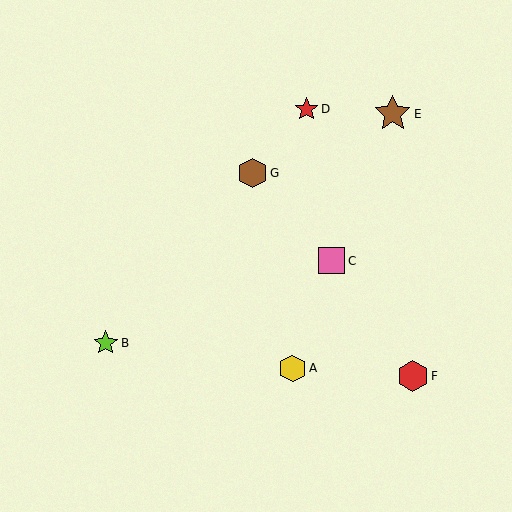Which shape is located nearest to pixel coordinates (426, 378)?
The red hexagon (labeled F) at (413, 376) is nearest to that location.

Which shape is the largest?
The brown star (labeled E) is the largest.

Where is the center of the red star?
The center of the red star is at (307, 109).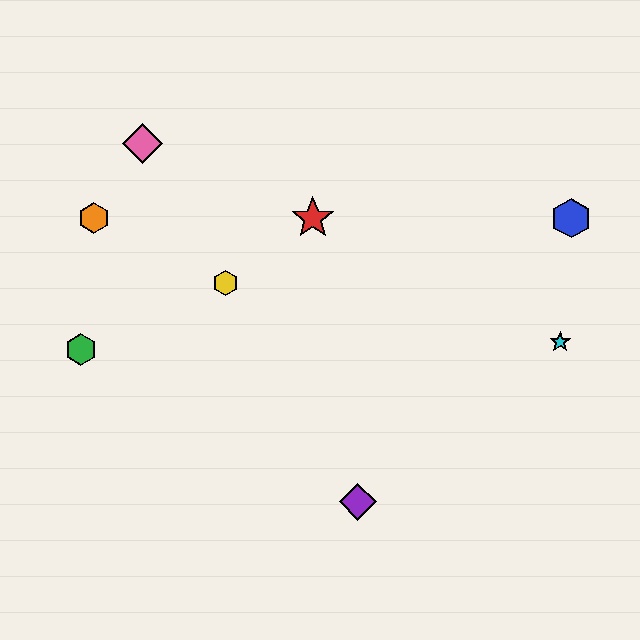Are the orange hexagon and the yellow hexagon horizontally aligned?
No, the orange hexagon is at y≈218 and the yellow hexagon is at y≈283.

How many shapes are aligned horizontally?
3 shapes (the red star, the blue hexagon, the orange hexagon) are aligned horizontally.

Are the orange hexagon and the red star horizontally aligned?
Yes, both are at y≈218.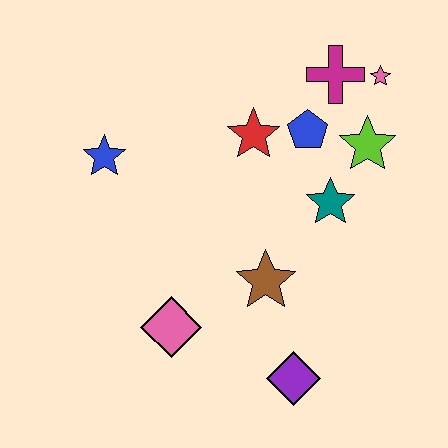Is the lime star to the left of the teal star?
No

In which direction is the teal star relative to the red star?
The teal star is to the right of the red star.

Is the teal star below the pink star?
Yes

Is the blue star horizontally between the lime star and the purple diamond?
No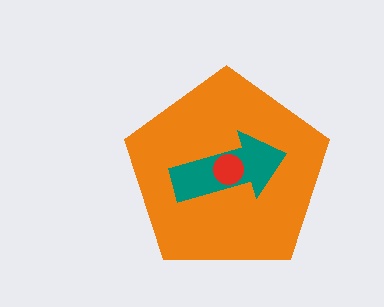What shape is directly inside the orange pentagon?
The teal arrow.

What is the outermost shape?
The orange pentagon.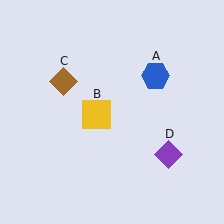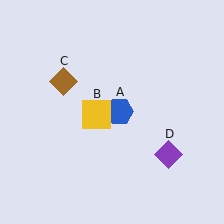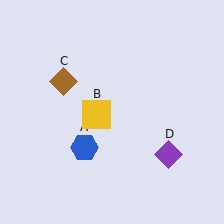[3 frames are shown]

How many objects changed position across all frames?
1 object changed position: blue hexagon (object A).